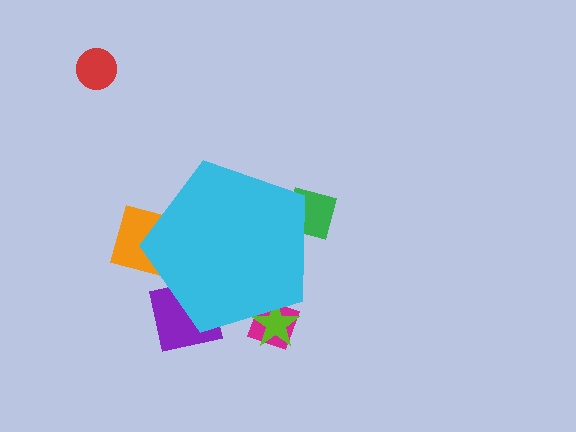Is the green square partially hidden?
Yes, the green square is partially hidden behind the cyan pentagon.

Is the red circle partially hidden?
No, the red circle is fully visible.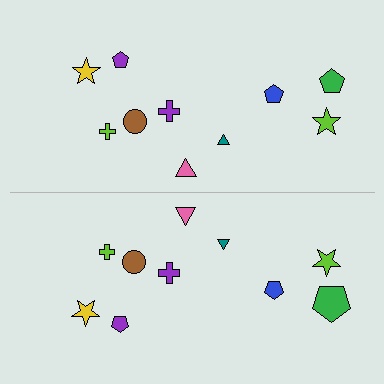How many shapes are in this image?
There are 20 shapes in this image.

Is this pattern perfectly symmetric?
No, the pattern is not perfectly symmetric. The green pentagon on the bottom side has a different size than its mirror counterpart.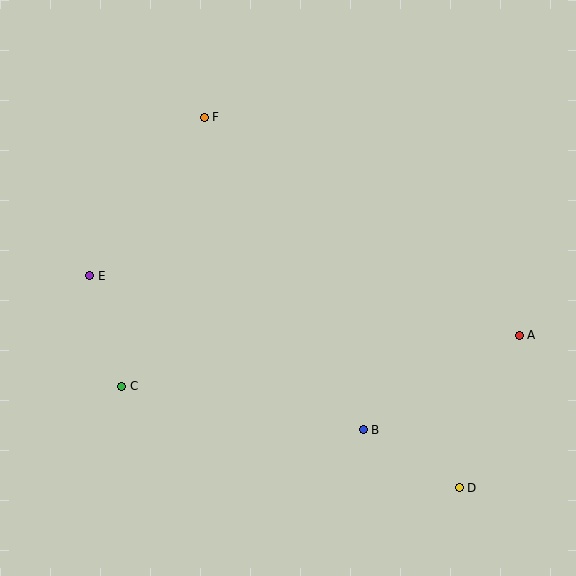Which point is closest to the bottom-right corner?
Point D is closest to the bottom-right corner.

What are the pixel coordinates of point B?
Point B is at (363, 430).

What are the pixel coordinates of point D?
Point D is at (459, 488).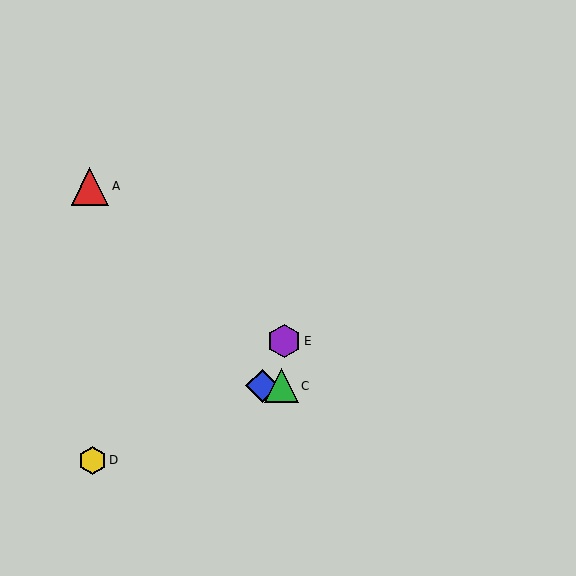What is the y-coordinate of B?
Object B is at y≈386.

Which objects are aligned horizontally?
Objects B, C are aligned horizontally.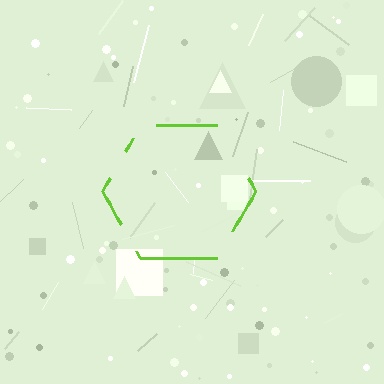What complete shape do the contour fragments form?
The contour fragments form a hexagon.